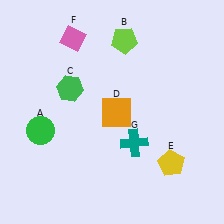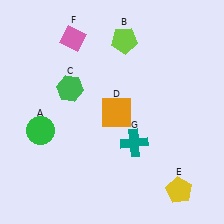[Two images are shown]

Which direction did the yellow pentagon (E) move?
The yellow pentagon (E) moved down.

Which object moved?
The yellow pentagon (E) moved down.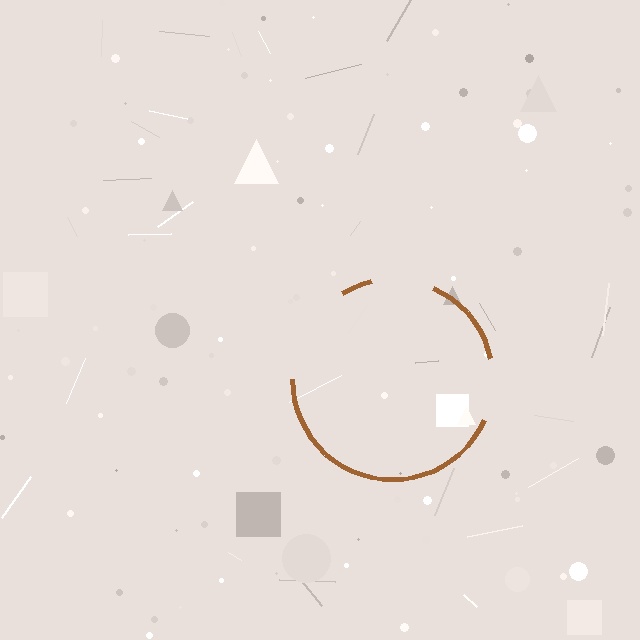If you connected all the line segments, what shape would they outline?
They would outline a circle.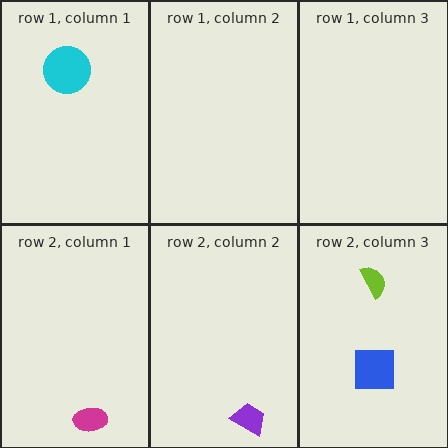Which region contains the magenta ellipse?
The row 2, column 1 region.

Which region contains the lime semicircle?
The row 2, column 3 region.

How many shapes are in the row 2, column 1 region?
1.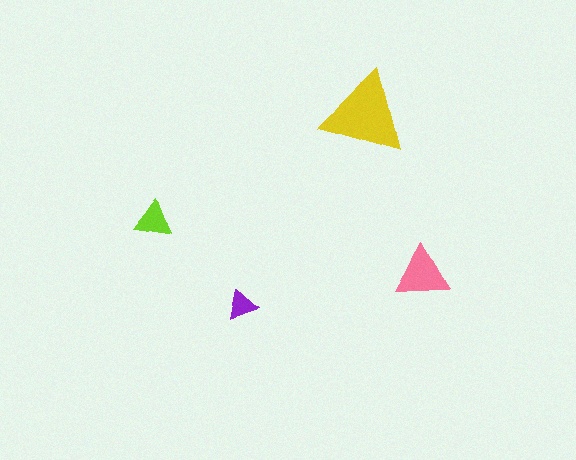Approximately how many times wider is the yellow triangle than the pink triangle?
About 1.5 times wider.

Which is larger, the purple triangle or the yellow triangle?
The yellow one.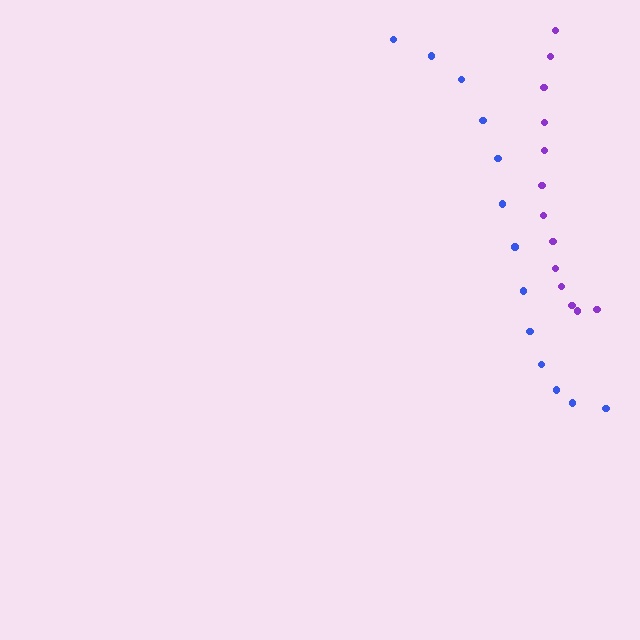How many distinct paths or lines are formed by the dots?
There are 2 distinct paths.